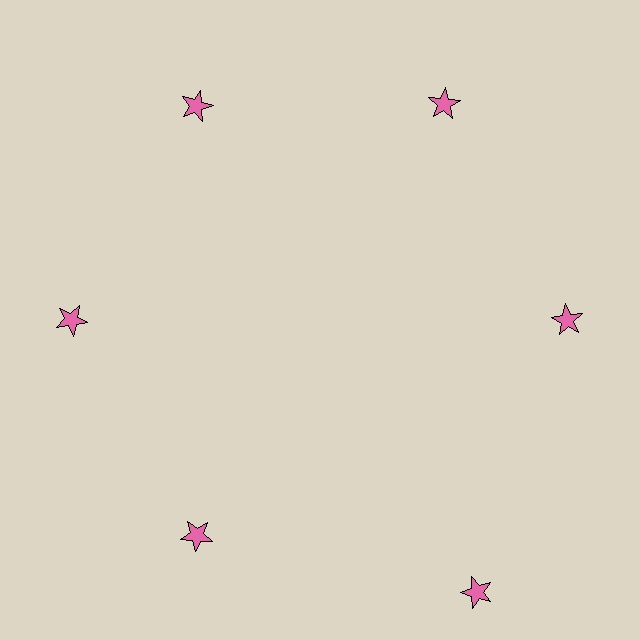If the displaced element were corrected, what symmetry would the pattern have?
It would have 6-fold rotational symmetry — the pattern would map onto itself every 60 degrees.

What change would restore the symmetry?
The symmetry would be restored by moving it inward, back onto the ring so that all 6 stars sit at equal angles and equal distance from the center.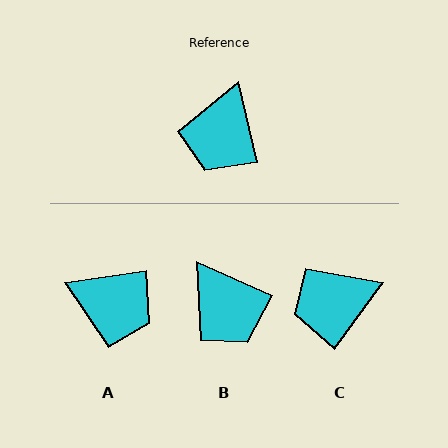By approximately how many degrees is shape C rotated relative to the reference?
Approximately 49 degrees clockwise.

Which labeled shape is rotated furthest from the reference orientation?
A, about 85 degrees away.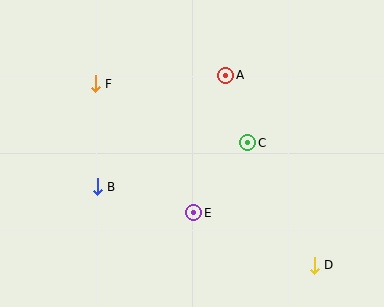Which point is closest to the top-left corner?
Point F is closest to the top-left corner.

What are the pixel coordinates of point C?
Point C is at (248, 143).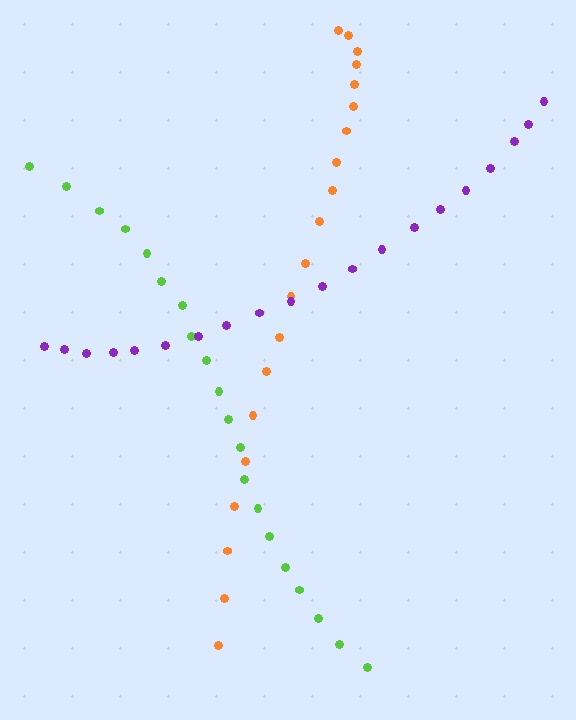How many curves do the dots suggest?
There are 3 distinct paths.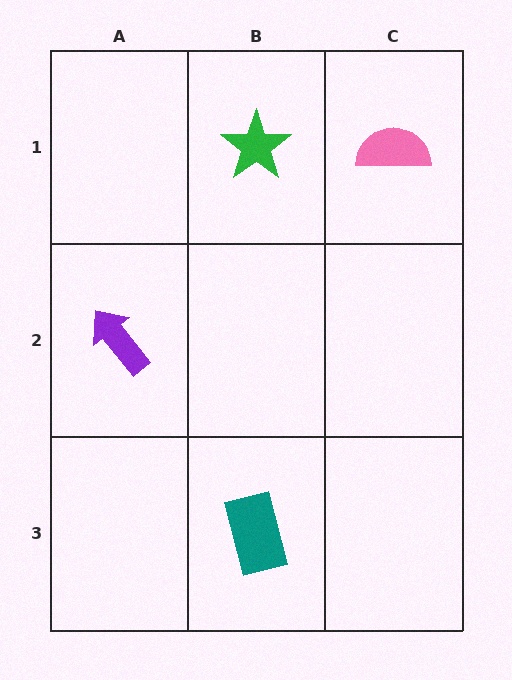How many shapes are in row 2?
1 shape.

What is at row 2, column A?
A purple arrow.